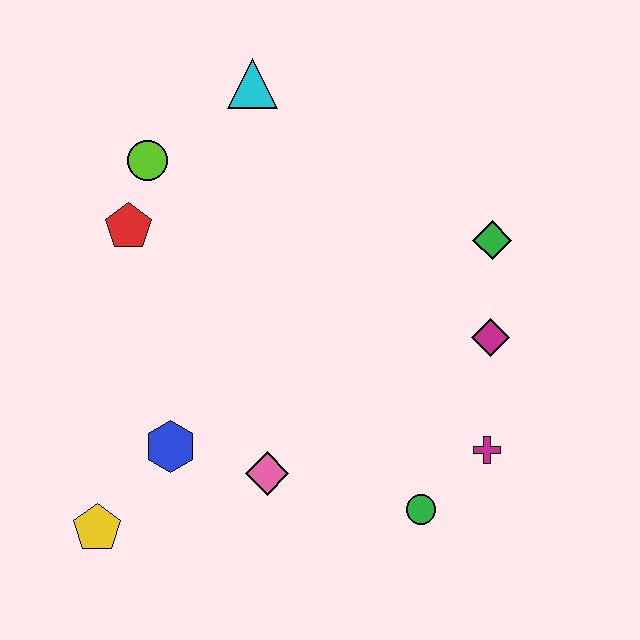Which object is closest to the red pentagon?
The lime circle is closest to the red pentagon.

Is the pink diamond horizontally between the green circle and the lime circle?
Yes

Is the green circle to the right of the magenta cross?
No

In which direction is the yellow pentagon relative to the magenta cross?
The yellow pentagon is to the left of the magenta cross.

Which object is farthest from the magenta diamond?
The yellow pentagon is farthest from the magenta diamond.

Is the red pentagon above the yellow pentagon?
Yes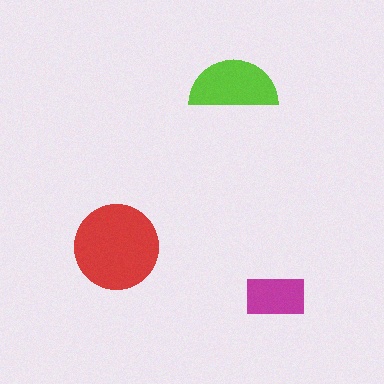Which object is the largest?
The red circle.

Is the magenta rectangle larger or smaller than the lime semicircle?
Smaller.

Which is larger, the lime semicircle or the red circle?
The red circle.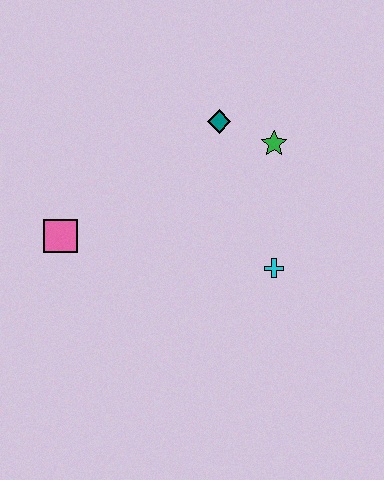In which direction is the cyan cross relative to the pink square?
The cyan cross is to the right of the pink square.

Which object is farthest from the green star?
The pink square is farthest from the green star.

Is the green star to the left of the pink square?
No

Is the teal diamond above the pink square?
Yes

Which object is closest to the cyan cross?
The green star is closest to the cyan cross.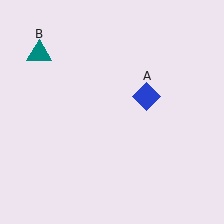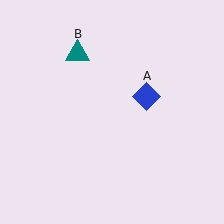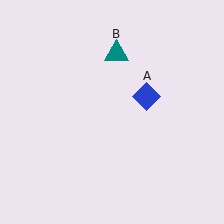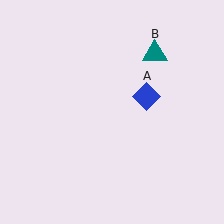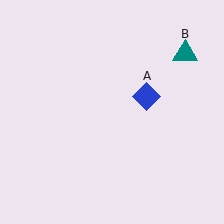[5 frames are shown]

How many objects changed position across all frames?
1 object changed position: teal triangle (object B).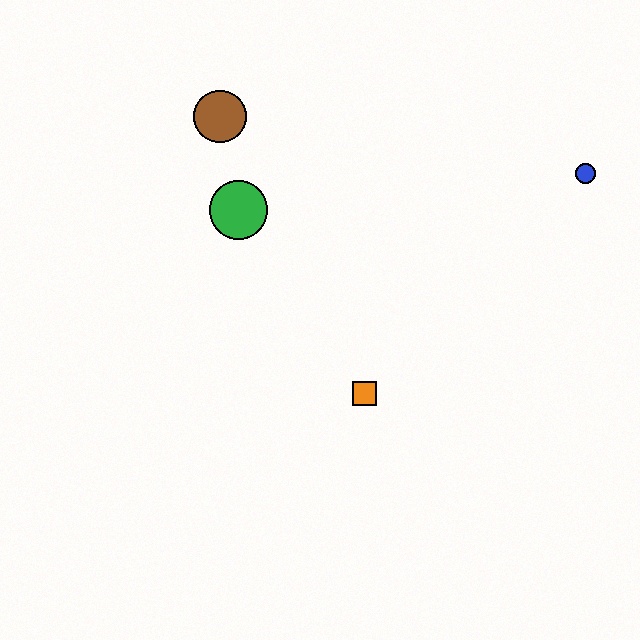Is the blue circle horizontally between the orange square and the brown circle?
No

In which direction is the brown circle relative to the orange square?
The brown circle is above the orange square.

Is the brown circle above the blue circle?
Yes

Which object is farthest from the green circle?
The blue circle is farthest from the green circle.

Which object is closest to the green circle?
The brown circle is closest to the green circle.